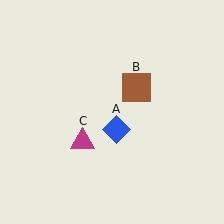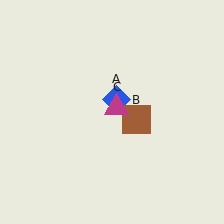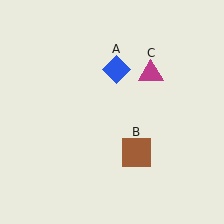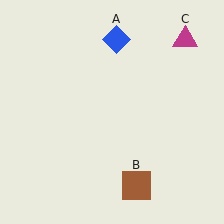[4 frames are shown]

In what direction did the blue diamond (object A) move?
The blue diamond (object A) moved up.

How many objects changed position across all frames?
3 objects changed position: blue diamond (object A), brown square (object B), magenta triangle (object C).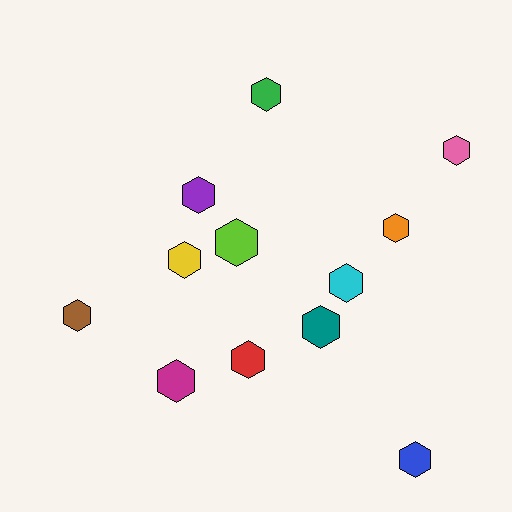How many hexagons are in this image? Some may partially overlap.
There are 12 hexagons.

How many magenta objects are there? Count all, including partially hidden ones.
There is 1 magenta object.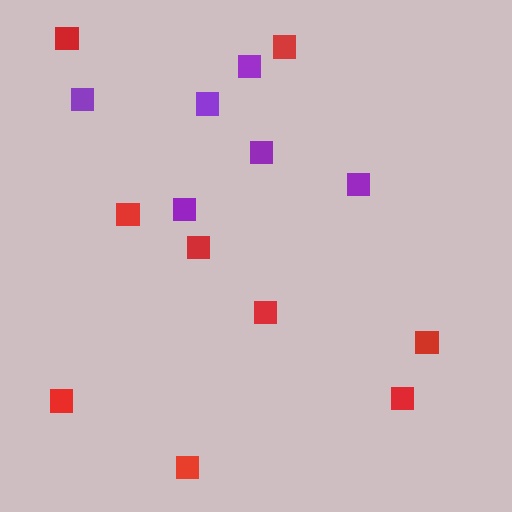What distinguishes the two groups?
There are 2 groups: one group of purple squares (6) and one group of red squares (9).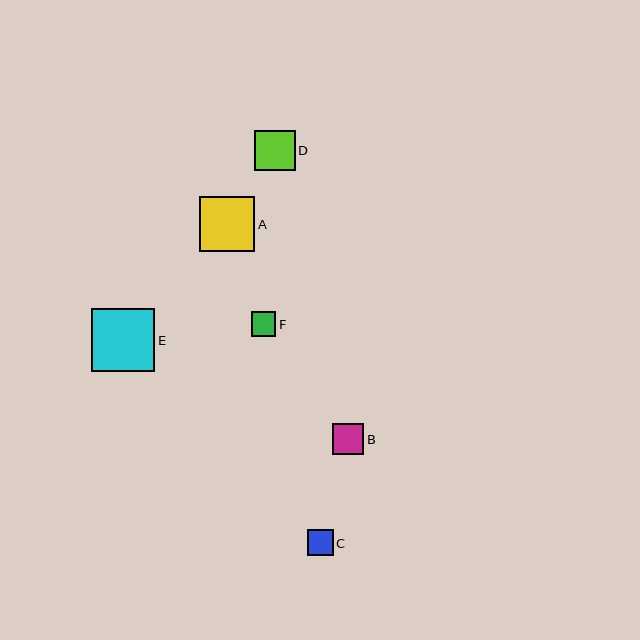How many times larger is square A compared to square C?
Square A is approximately 2.1 times the size of square C.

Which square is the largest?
Square E is the largest with a size of approximately 63 pixels.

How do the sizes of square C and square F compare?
Square C and square F are approximately the same size.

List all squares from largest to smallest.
From largest to smallest: E, A, D, B, C, F.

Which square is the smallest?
Square F is the smallest with a size of approximately 24 pixels.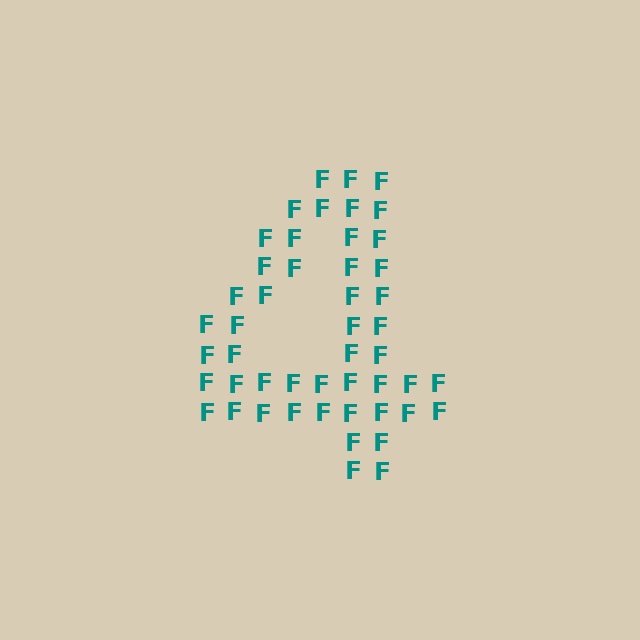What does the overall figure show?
The overall figure shows the digit 4.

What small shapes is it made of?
It is made of small letter F's.